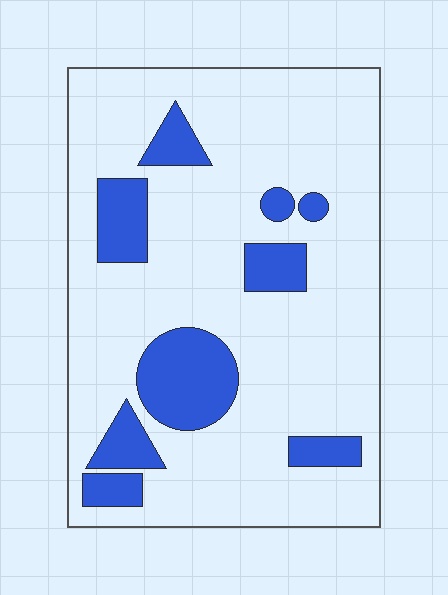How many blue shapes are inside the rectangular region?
9.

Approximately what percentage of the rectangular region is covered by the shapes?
Approximately 20%.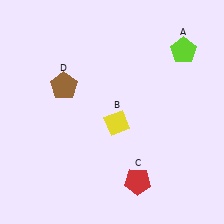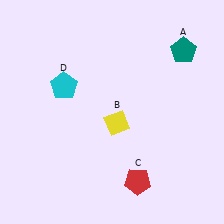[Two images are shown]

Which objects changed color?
A changed from lime to teal. D changed from brown to cyan.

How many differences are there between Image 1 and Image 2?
There are 2 differences between the two images.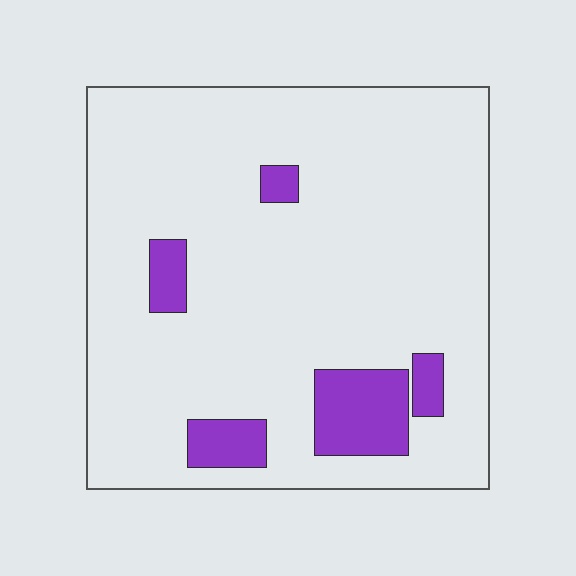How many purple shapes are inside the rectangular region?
5.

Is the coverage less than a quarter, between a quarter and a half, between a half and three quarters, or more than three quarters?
Less than a quarter.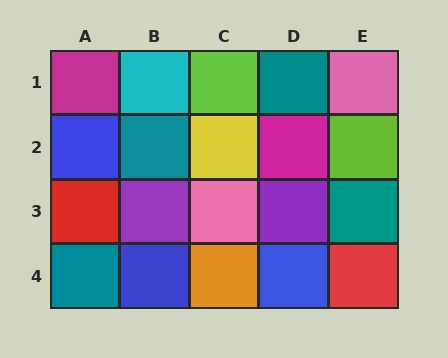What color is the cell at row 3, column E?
Teal.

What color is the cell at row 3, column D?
Purple.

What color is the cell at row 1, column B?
Cyan.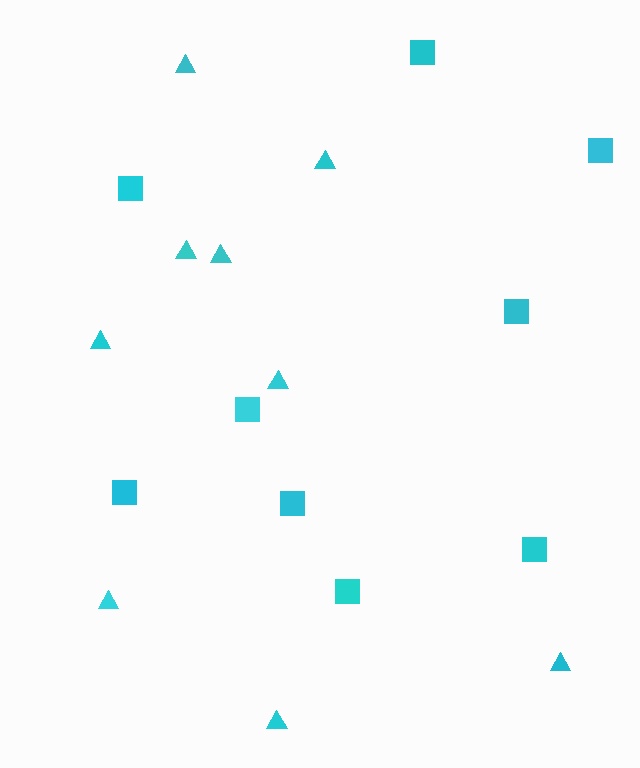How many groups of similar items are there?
There are 2 groups: one group of squares (9) and one group of triangles (9).